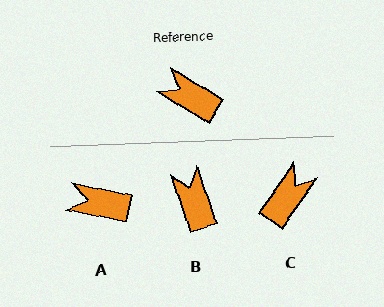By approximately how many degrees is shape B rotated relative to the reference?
Approximately 40 degrees clockwise.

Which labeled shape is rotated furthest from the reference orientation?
C, about 94 degrees away.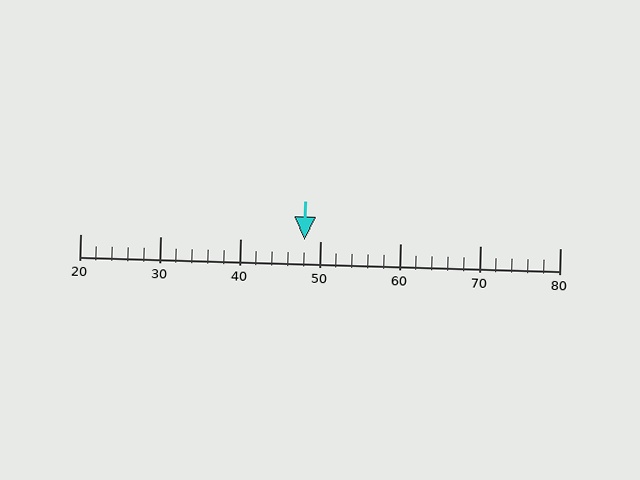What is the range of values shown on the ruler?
The ruler shows values from 20 to 80.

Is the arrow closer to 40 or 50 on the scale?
The arrow is closer to 50.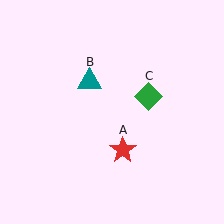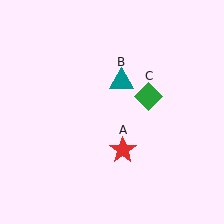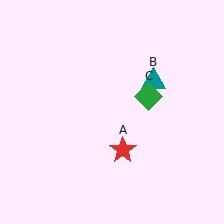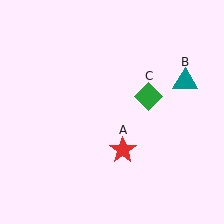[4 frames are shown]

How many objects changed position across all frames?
1 object changed position: teal triangle (object B).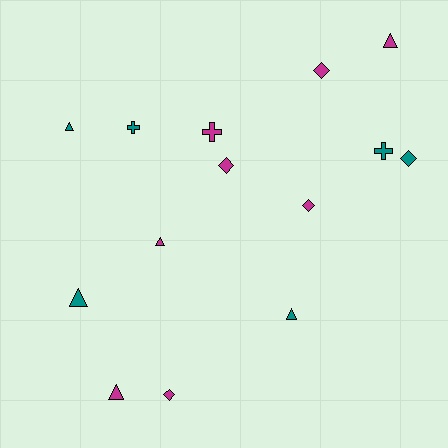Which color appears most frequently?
Magenta, with 8 objects.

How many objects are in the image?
There are 14 objects.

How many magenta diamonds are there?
There are 4 magenta diamonds.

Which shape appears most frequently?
Triangle, with 6 objects.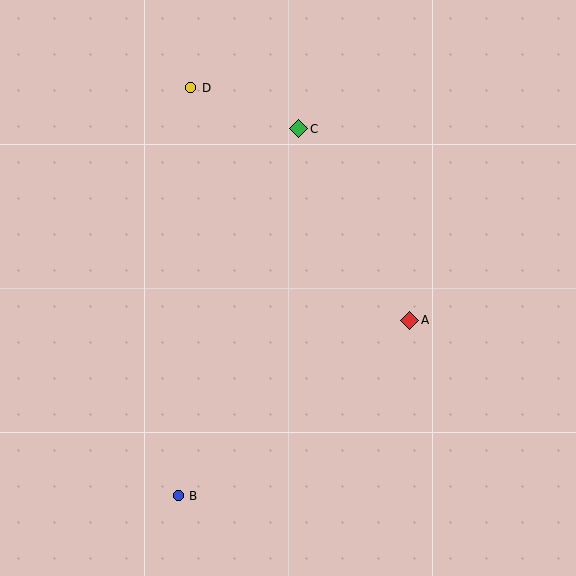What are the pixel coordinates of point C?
Point C is at (299, 129).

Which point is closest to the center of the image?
Point A at (410, 320) is closest to the center.